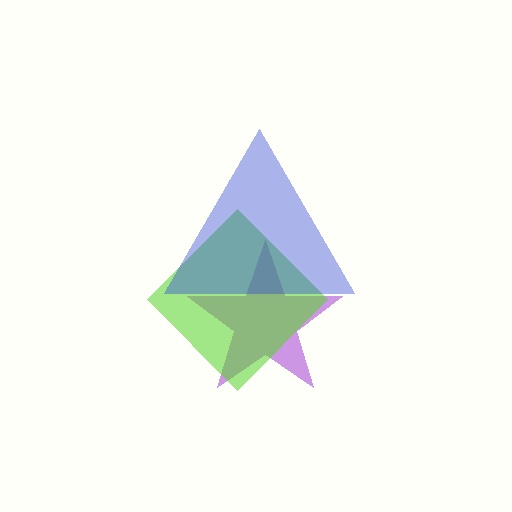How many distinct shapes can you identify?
There are 3 distinct shapes: a purple star, a lime diamond, a blue triangle.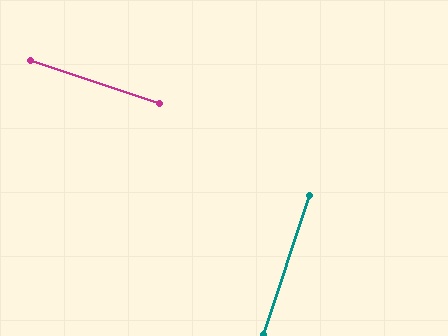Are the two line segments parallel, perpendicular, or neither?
Perpendicular — they meet at approximately 90°.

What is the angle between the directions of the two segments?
Approximately 90 degrees.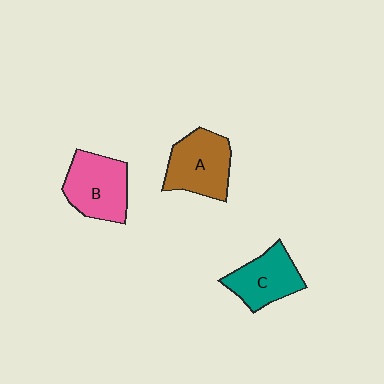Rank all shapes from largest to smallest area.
From largest to smallest: B (pink), A (brown), C (teal).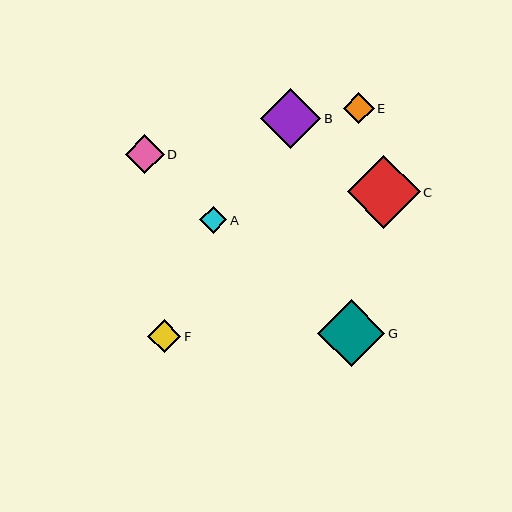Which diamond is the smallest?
Diamond A is the smallest with a size of approximately 27 pixels.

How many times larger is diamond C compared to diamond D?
Diamond C is approximately 1.9 times the size of diamond D.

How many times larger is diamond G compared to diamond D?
Diamond G is approximately 1.8 times the size of diamond D.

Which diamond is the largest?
Diamond C is the largest with a size of approximately 73 pixels.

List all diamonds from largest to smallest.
From largest to smallest: C, G, B, D, F, E, A.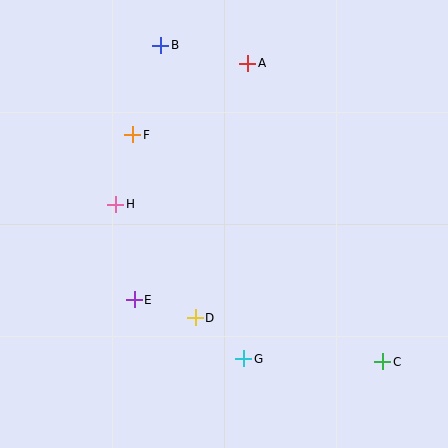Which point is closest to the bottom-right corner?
Point C is closest to the bottom-right corner.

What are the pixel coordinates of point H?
Point H is at (116, 204).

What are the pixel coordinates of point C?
Point C is at (383, 362).